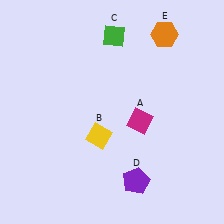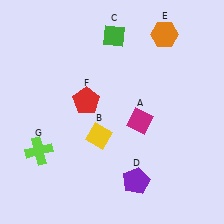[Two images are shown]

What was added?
A red pentagon (F), a lime cross (G) were added in Image 2.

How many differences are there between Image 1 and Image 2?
There are 2 differences between the two images.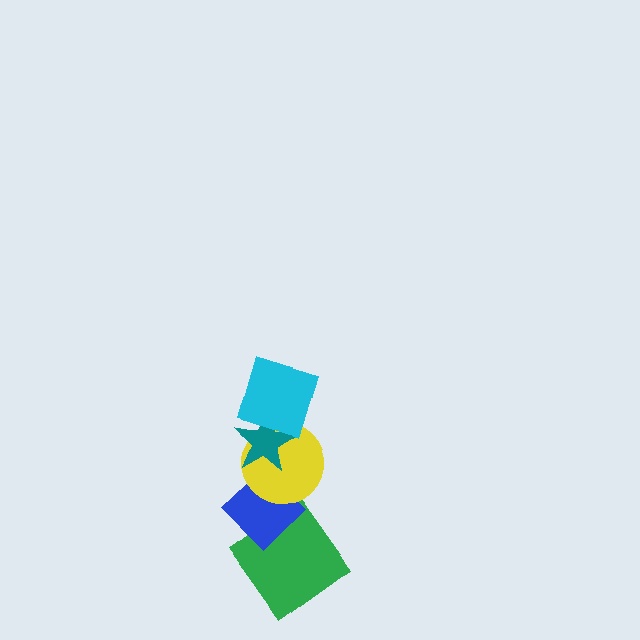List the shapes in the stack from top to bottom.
From top to bottom: the cyan square, the teal star, the yellow circle, the blue diamond, the green diamond.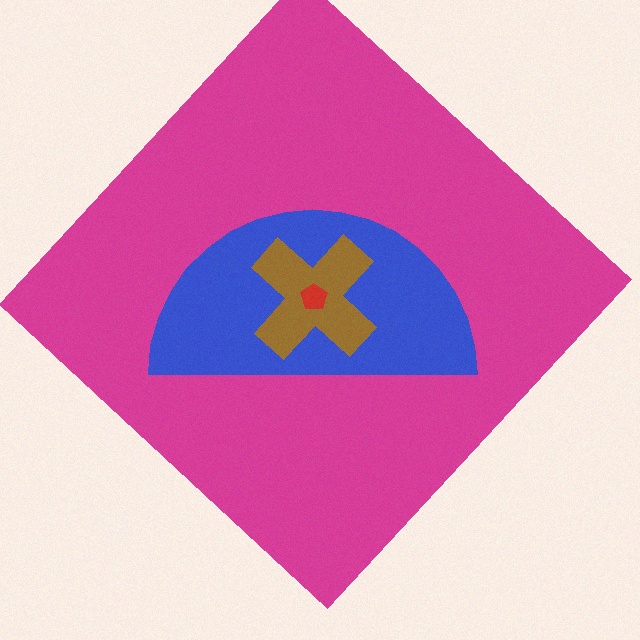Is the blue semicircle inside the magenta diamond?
Yes.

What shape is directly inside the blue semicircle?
The brown cross.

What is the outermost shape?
The magenta diamond.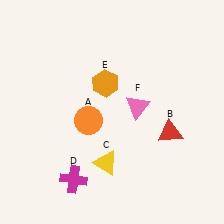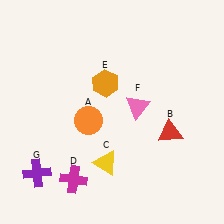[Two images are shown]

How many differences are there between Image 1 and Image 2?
There is 1 difference between the two images.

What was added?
A purple cross (G) was added in Image 2.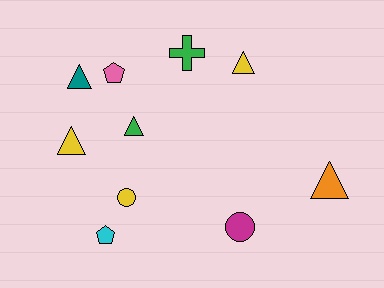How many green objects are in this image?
There are 2 green objects.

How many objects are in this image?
There are 10 objects.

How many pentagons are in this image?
There are 2 pentagons.